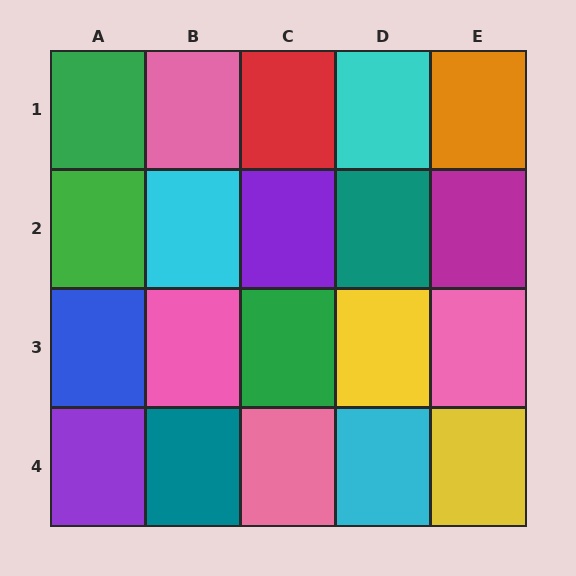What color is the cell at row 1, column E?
Orange.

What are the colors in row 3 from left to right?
Blue, pink, green, yellow, pink.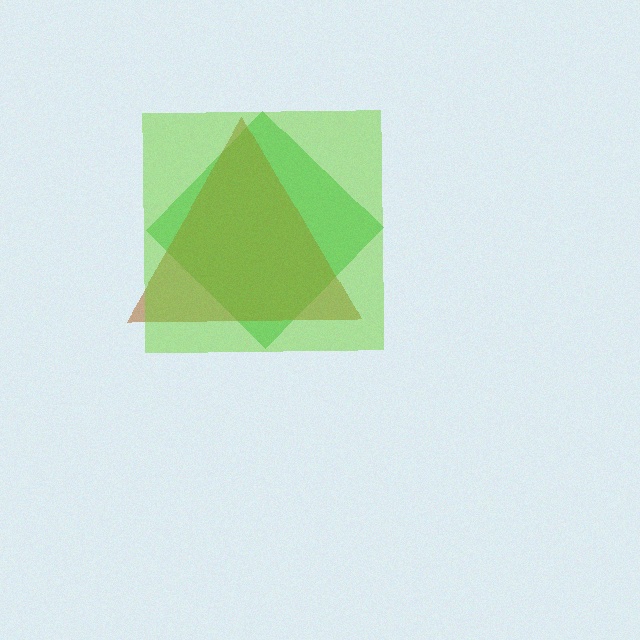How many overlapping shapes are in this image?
There are 3 overlapping shapes in the image.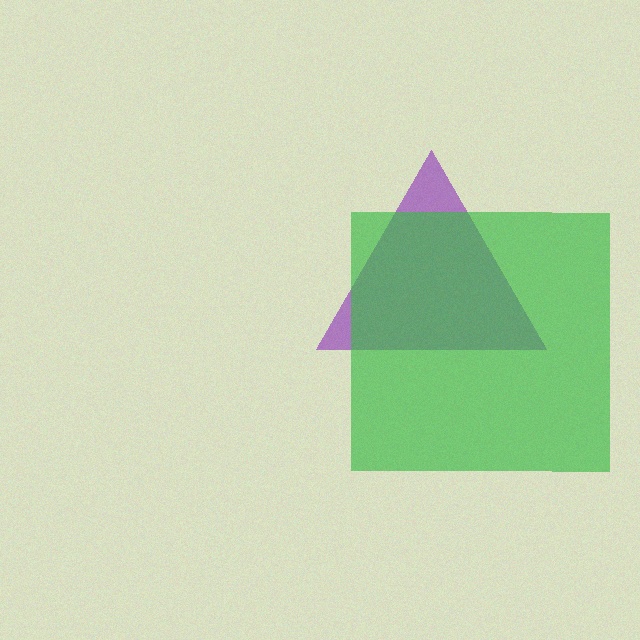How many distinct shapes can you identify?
There are 2 distinct shapes: a purple triangle, a green square.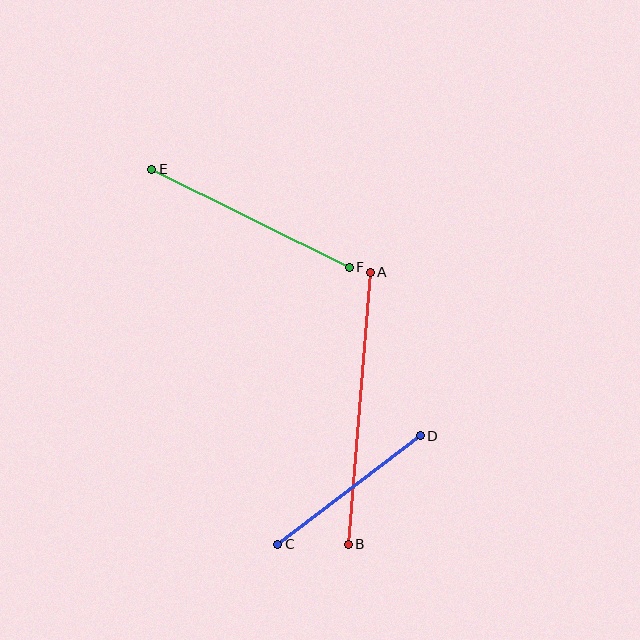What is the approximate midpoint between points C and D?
The midpoint is at approximately (349, 490) pixels.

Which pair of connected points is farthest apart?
Points A and B are farthest apart.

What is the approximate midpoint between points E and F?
The midpoint is at approximately (250, 218) pixels.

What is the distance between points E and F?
The distance is approximately 221 pixels.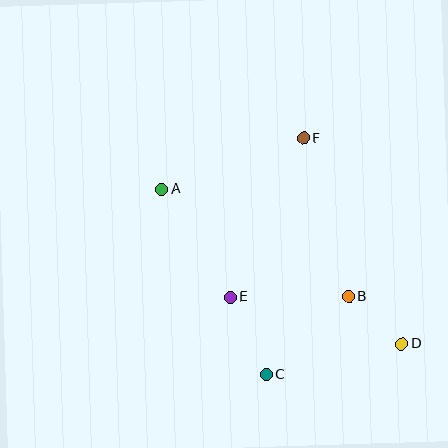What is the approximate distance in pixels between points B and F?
The distance between B and F is approximately 164 pixels.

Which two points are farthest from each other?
Points A and D are farthest from each other.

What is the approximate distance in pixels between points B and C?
The distance between B and C is approximately 114 pixels.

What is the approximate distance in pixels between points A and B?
The distance between A and B is approximately 215 pixels.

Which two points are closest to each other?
Points B and D are closest to each other.